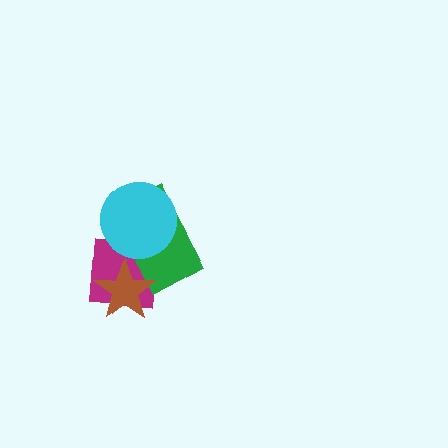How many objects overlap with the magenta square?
3 objects overlap with the magenta square.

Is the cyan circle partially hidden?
No, no other shape covers it.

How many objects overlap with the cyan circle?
2 objects overlap with the cyan circle.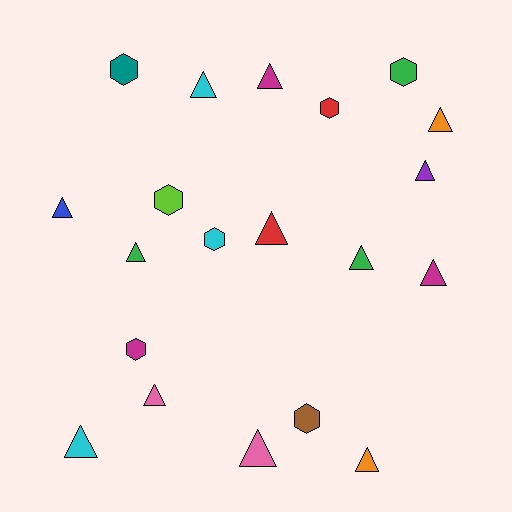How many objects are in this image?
There are 20 objects.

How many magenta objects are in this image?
There are 3 magenta objects.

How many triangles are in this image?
There are 13 triangles.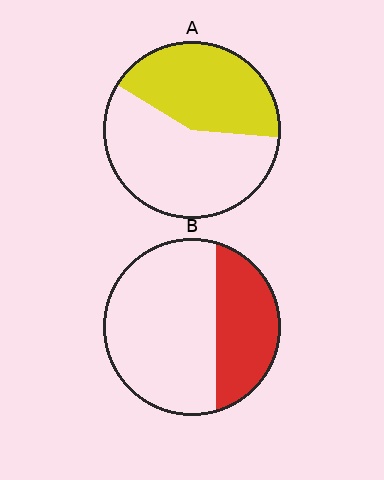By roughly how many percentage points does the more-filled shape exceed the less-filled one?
By roughly 10 percentage points (A over B).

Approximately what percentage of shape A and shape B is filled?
A is approximately 45% and B is approximately 35%.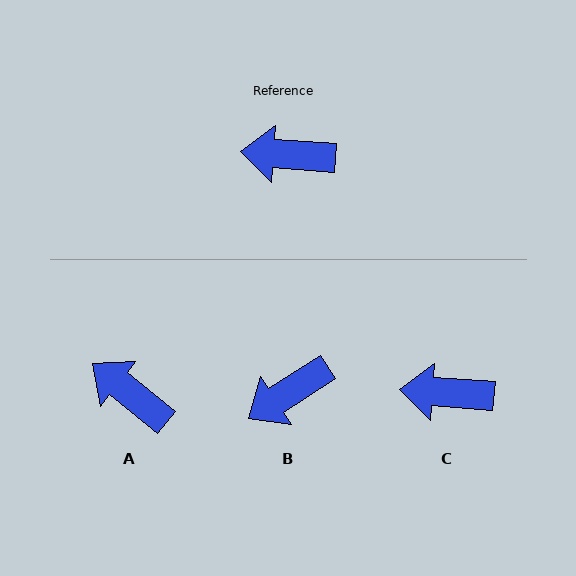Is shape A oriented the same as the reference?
No, it is off by about 34 degrees.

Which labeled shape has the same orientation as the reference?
C.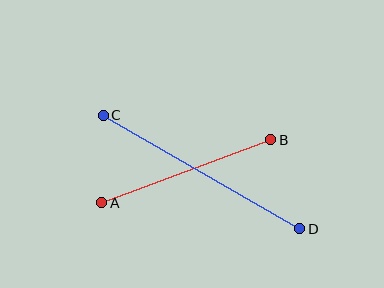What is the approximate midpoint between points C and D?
The midpoint is at approximately (201, 172) pixels.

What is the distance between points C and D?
The distance is approximately 227 pixels.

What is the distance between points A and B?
The distance is approximately 180 pixels.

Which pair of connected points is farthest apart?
Points C and D are farthest apart.